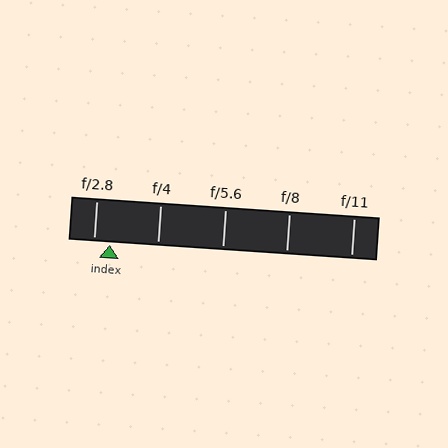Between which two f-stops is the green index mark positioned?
The index mark is between f/2.8 and f/4.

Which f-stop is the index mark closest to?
The index mark is closest to f/2.8.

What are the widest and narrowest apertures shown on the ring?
The widest aperture shown is f/2.8 and the narrowest is f/11.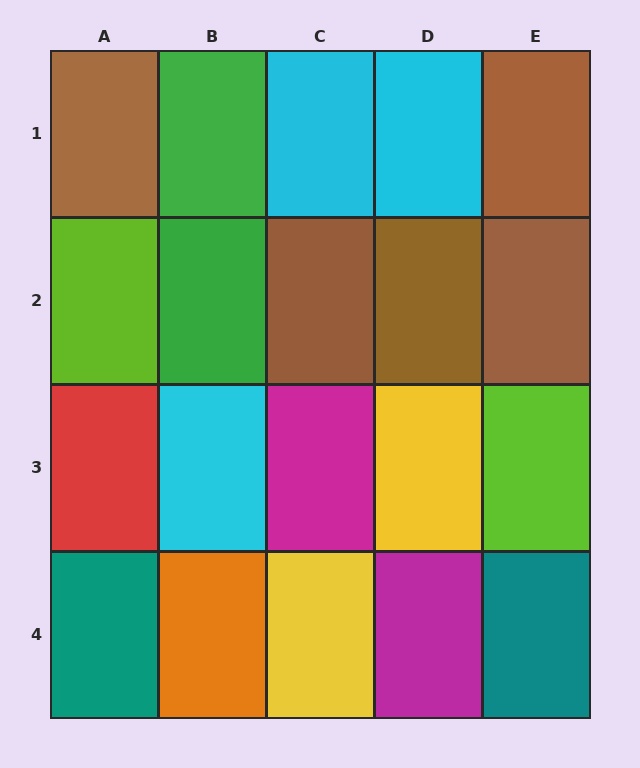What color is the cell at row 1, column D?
Cyan.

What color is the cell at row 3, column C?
Magenta.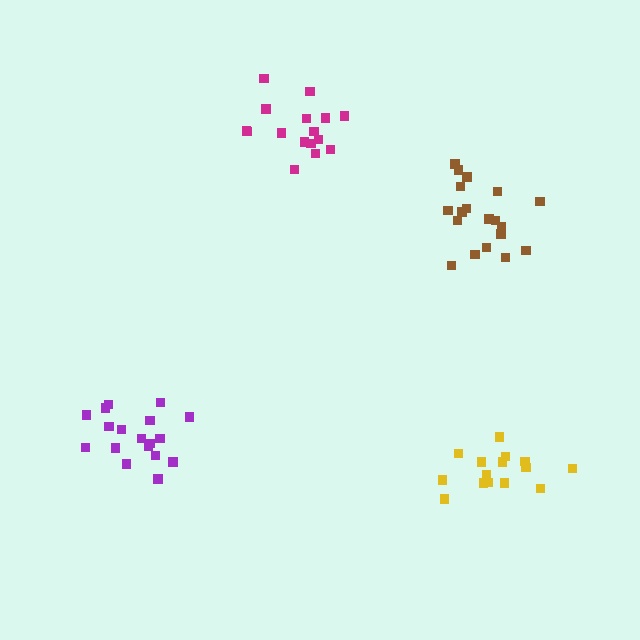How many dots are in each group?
Group 1: 15 dots, Group 2: 19 dots, Group 3: 16 dots, Group 4: 18 dots (68 total).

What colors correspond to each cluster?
The clusters are colored: yellow, brown, magenta, purple.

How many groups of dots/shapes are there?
There are 4 groups.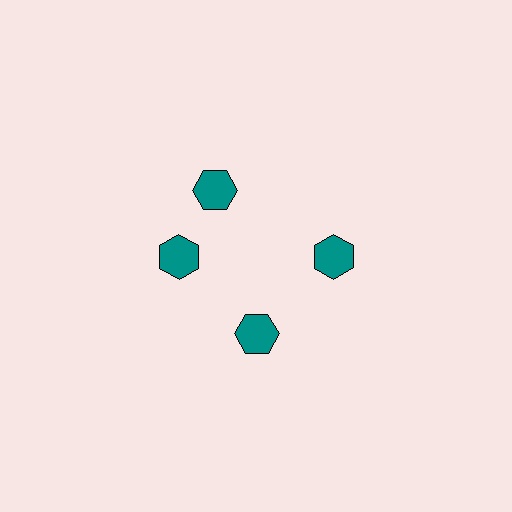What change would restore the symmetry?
The symmetry would be restored by rotating it back into even spacing with its neighbors so that all 4 hexagons sit at equal angles and equal distance from the center.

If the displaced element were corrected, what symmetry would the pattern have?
It would have 4-fold rotational symmetry — the pattern would map onto itself every 90 degrees.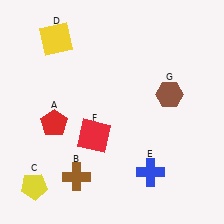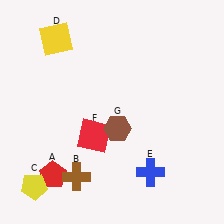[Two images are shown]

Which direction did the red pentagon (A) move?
The red pentagon (A) moved down.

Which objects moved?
The objects that moved are: the red pentagon (A), the brown hexagon (G).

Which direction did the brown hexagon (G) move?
The brown hexagon (G) moved left.